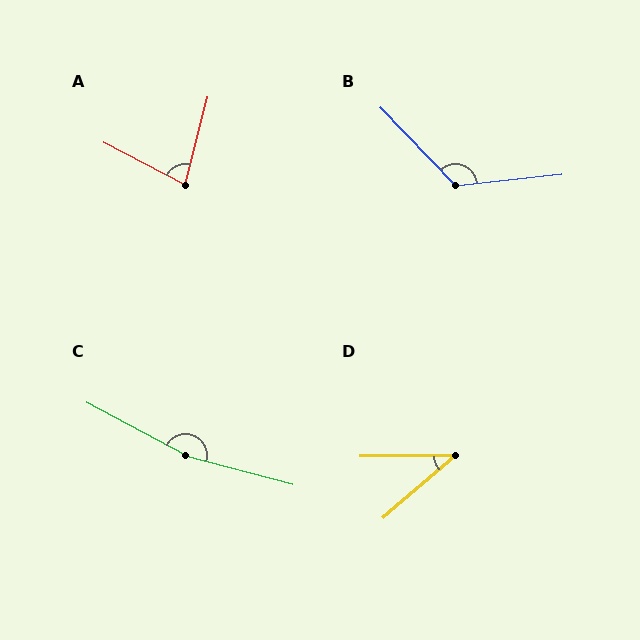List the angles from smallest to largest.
D (40°), A (76°), B (128°), C (167°).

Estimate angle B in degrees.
Approximately 128 degrees.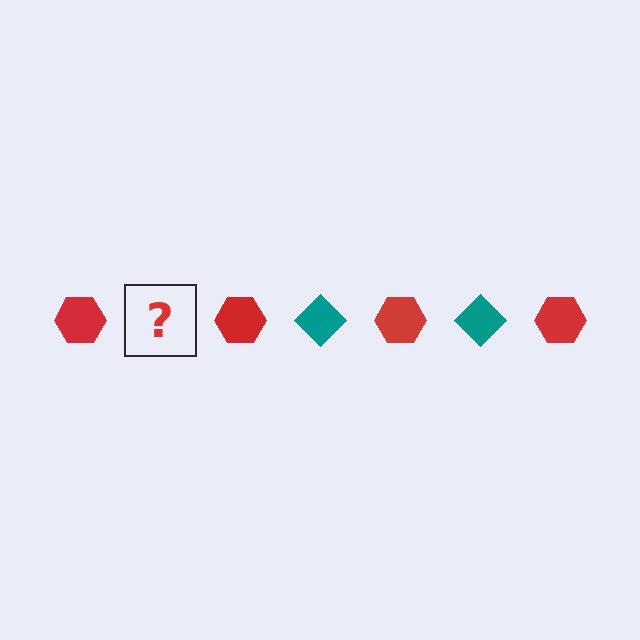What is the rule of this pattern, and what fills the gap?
The rule is that the pattern alternates between red hexagon and teal diamond. The gap should be filled with a teal diamond.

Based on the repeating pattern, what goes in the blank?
The blank should be a teal diamond.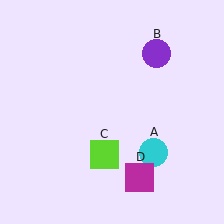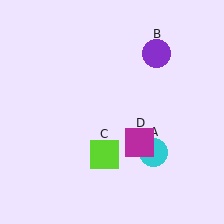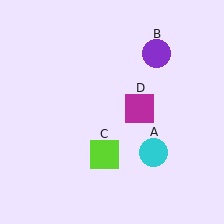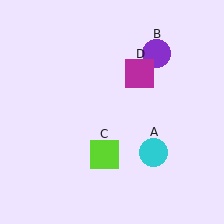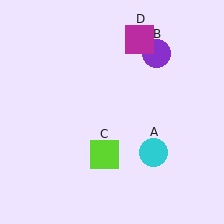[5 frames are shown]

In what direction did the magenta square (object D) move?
The magenta square (object D) moved up.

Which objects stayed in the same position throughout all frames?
Cyan circle (object A) and purple circle (object B) and lime square (object C) remained stationary.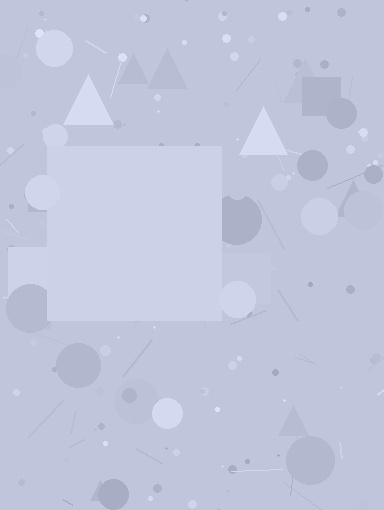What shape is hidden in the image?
A square is hidden in the image.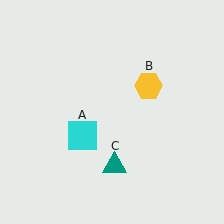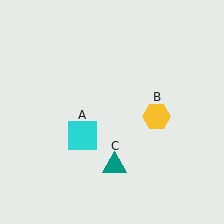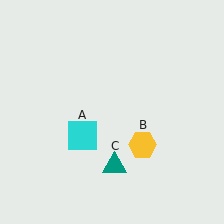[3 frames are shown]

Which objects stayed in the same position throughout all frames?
Cyan square (object A) and teal triangle (object C) remained stationary.